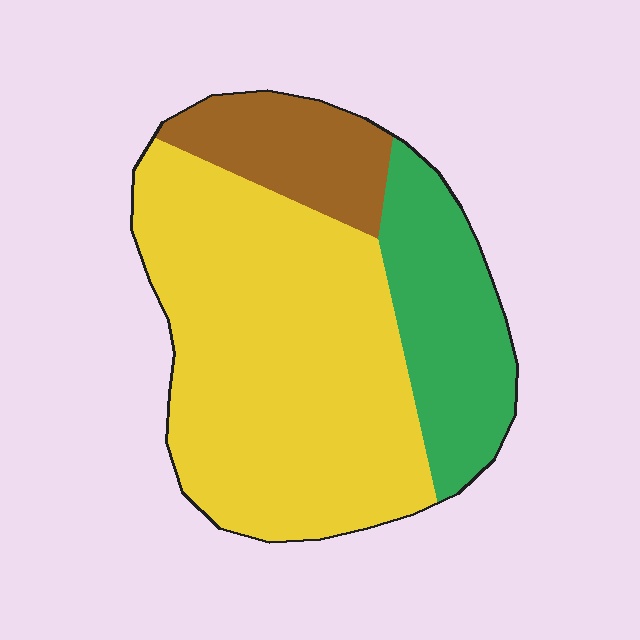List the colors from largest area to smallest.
From largest to smallest: yellow, green, brown.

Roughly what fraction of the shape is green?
Green covers roughly 25% of the shape.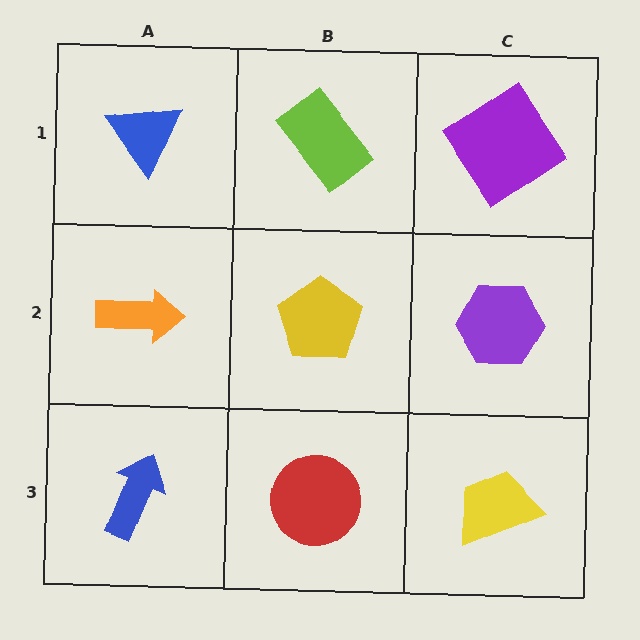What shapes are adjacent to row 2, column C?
A purple diamond (row 1, column C), a yellow trapezoid (row 3, column C), a yellow pentagon (row 2, column B).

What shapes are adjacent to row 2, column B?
A lime rectangle (row 1, column B), a red circle (row 3, column B), an orange arrow (row 2, column A), a purple hexagon (row 2, column C).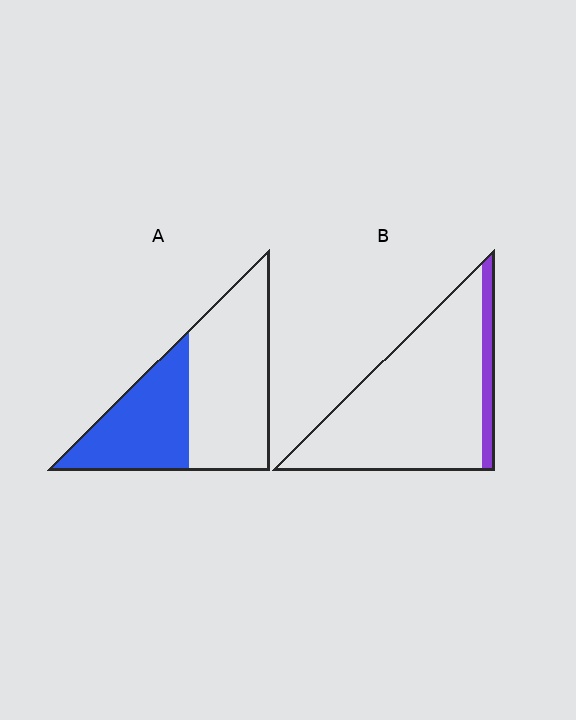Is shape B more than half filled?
No.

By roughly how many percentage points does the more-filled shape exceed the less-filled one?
By roughly 30 percentage points (A over B).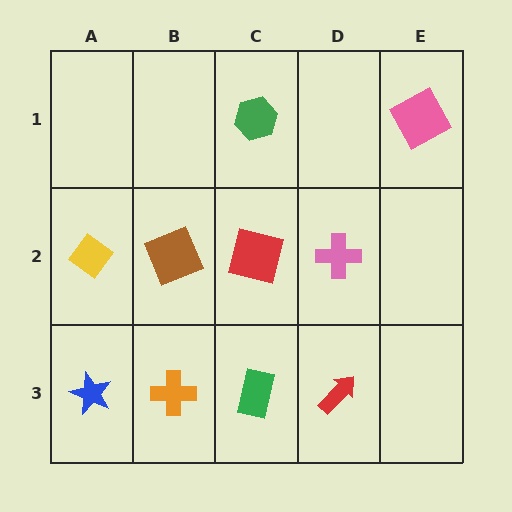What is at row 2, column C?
A red square.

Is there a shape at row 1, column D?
No, that cell is empty.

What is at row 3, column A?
A blue star.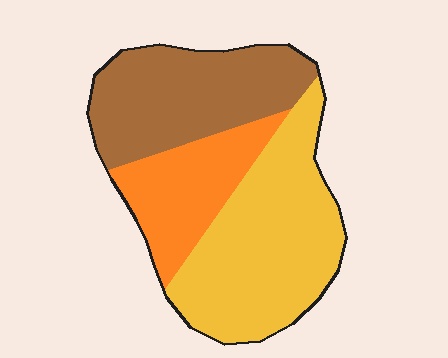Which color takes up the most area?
Yellow, at roughly 45%.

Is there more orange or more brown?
Brown.